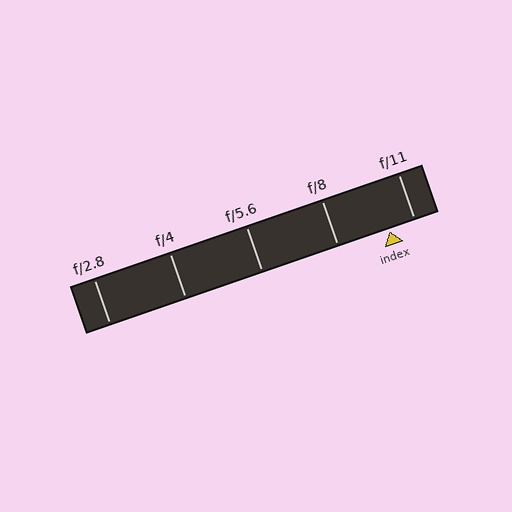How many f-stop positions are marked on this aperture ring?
There are 5 f-stop positions marked.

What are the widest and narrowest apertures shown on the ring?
The widest aperture shown is f/2.8 and the narrowest is f/11.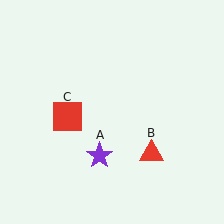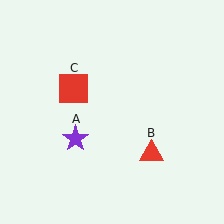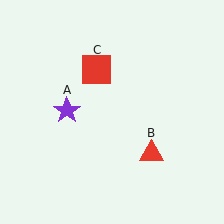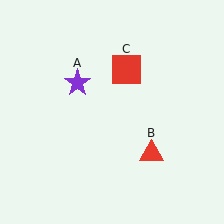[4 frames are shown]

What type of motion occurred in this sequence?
The purple star (object A), red square (object C) rotated clockwise around the center of the scene.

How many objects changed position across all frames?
2 objects changed position: purple star (object A), red square (object C).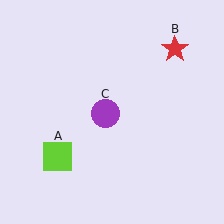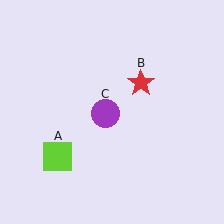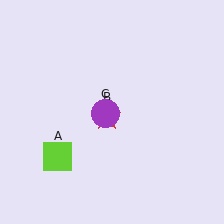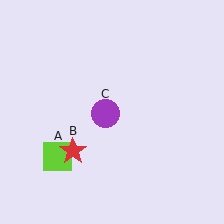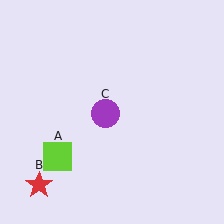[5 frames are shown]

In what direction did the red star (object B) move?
The red star (object B) moved down and to the left.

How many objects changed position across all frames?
1 object changed position: red star (object B).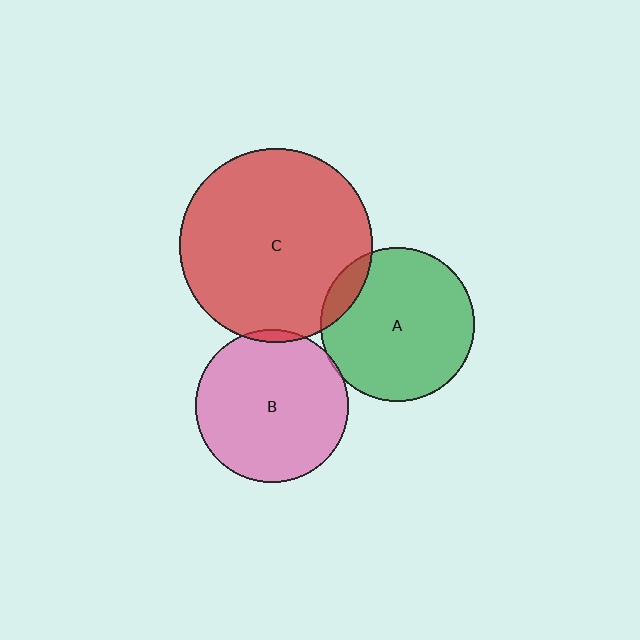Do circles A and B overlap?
Yes.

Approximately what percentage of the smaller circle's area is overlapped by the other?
Approximately 5%.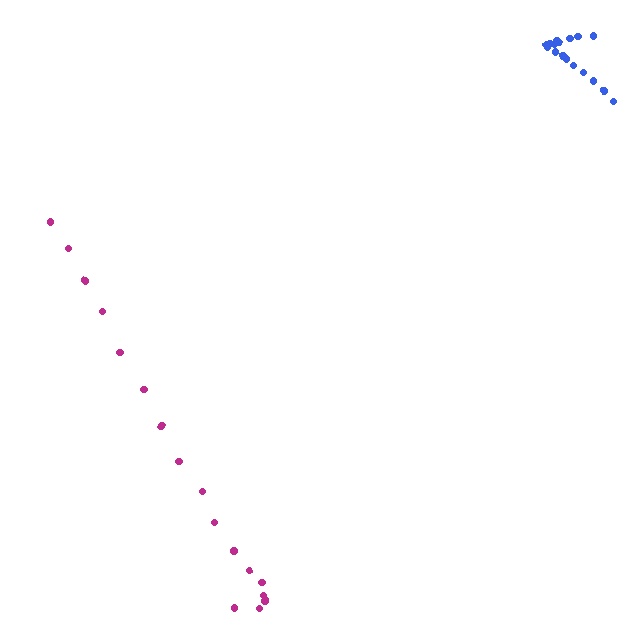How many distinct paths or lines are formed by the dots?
There are 2 distinct paths.